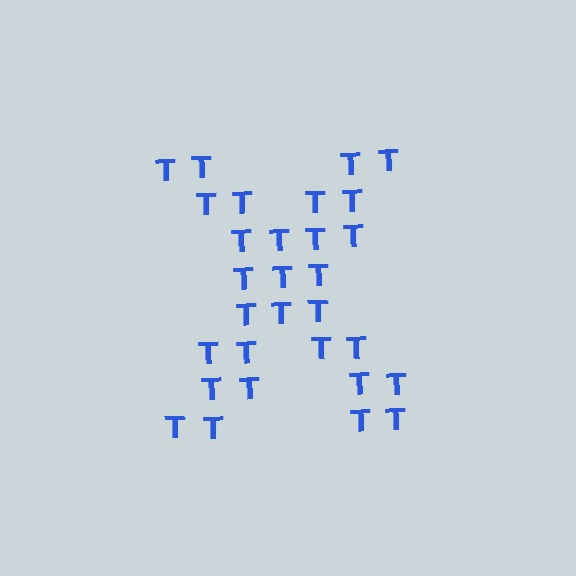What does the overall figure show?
The overall figure shows the letter X.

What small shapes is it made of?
It is made of small letter T's.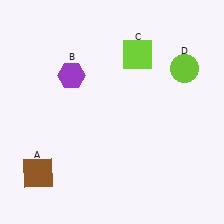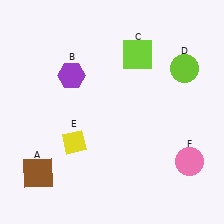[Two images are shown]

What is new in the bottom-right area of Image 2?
A pink circle (F) was added in the bottom-right area of Image 2.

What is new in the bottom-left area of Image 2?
A yellow diamond (E) was added in the bottom-left area of Image 2.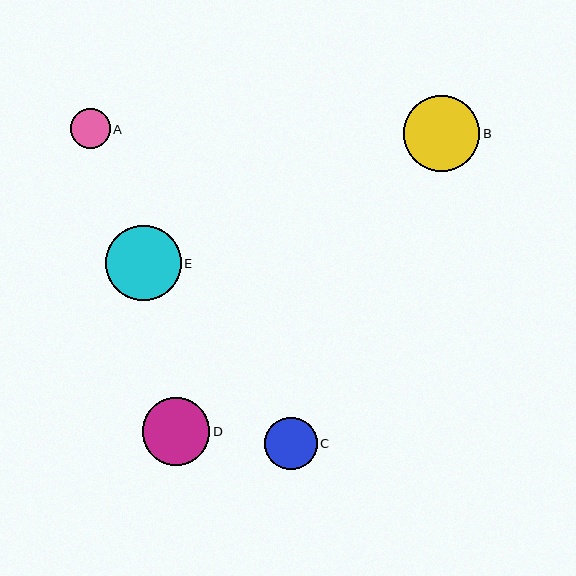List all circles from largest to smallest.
From largest to smallest: B, E, D, C, A.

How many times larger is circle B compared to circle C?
Circle B is approximately 1.4 times the size of circle C.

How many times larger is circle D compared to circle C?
Circle D is approximately 1.3 times the size of circle C.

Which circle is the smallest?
Circle A is the smallest with a size of approximately 40 pixels.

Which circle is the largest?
Circle B is the largest with a size of approximately 76 pixels.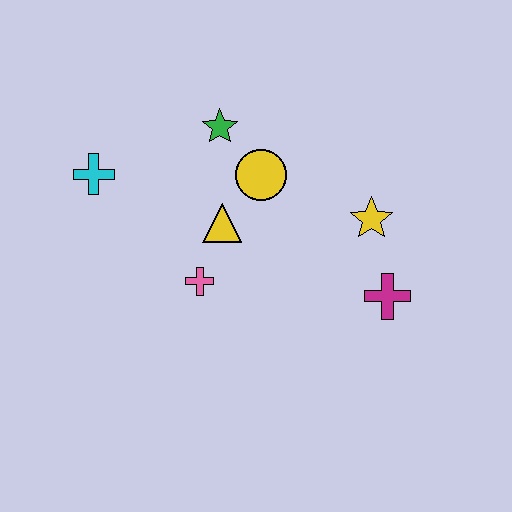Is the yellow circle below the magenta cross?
No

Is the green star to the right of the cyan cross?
Yes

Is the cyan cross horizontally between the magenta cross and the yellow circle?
No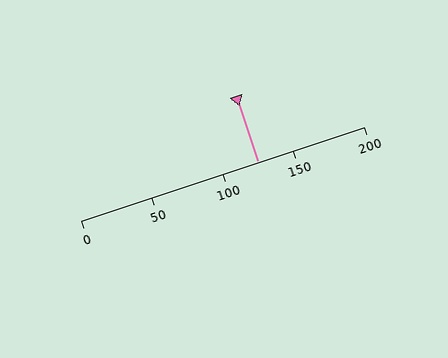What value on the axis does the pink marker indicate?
The marker indicates approximately 125.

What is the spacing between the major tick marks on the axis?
The major ticks are spaced 50 apart.